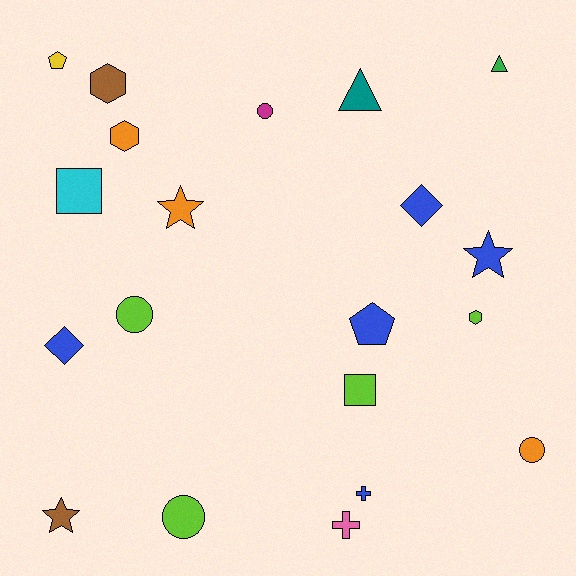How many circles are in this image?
There are 4 circles.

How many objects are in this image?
There are 20 objects.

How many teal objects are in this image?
There is 1 teal object.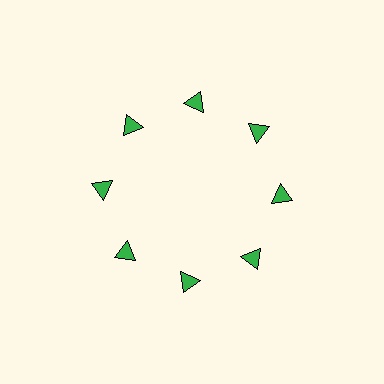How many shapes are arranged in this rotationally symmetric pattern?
There are 8 shapes, arranged in 8 groups of 1.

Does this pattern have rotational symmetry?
Yes, this pattern has 8-fold rotational symmetry. It looks the same after rotating 45 degrees around the center.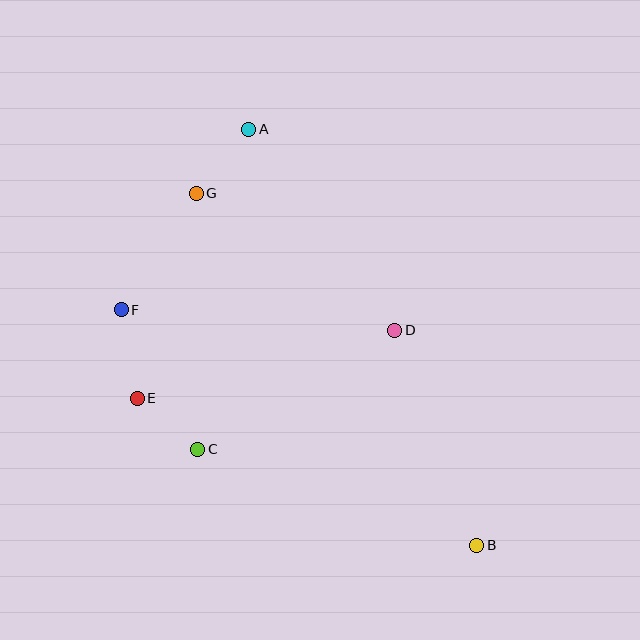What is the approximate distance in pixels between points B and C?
The distance between B and C is approximately 295 pixels.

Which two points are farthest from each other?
Points A and B are farthest from each other.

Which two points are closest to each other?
Points C and E are closest to each other.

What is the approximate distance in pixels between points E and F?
The distance between E and F is approximately 90 pixels.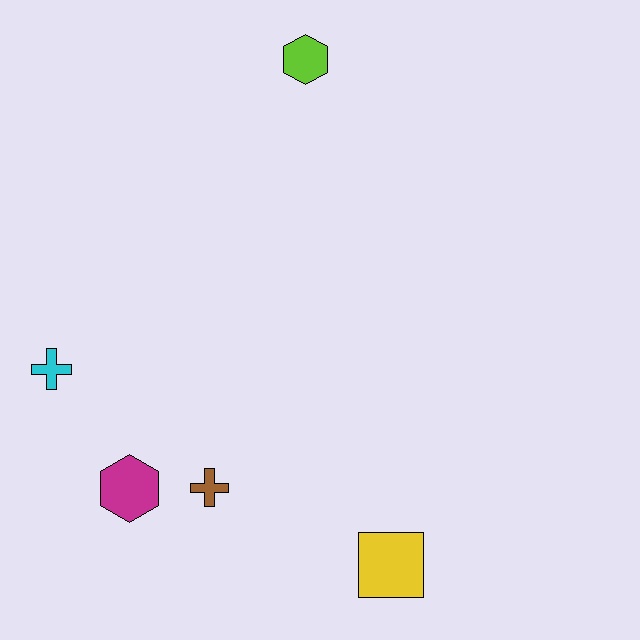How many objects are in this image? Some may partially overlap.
There are 5 objects.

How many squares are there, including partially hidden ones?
There is 1 square.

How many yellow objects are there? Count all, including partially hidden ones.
There is 1 yellow object.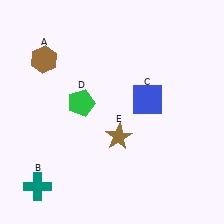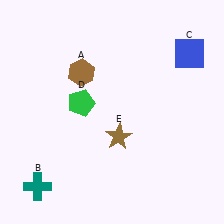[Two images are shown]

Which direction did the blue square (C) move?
The blue square (C) moved up.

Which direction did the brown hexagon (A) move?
The brown hexagon (A) moved right.